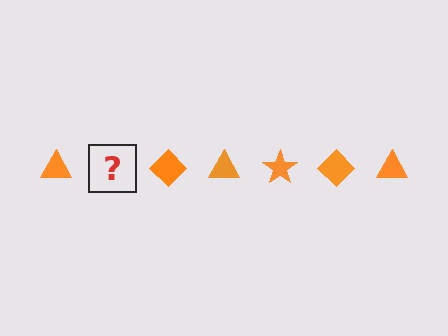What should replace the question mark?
The question mark should be replaced with an orange star.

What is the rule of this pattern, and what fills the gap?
The rule is that the pattern cycles through triangle, star, diamond shapes in orange. The gap should be filled with an orange star.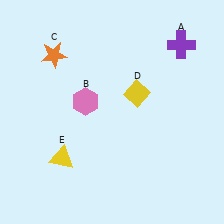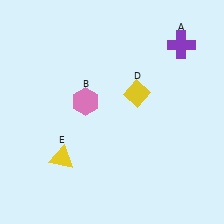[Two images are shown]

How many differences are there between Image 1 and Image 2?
There is 1 difference between the two images.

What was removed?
The orange star (C) was removed in Image 2.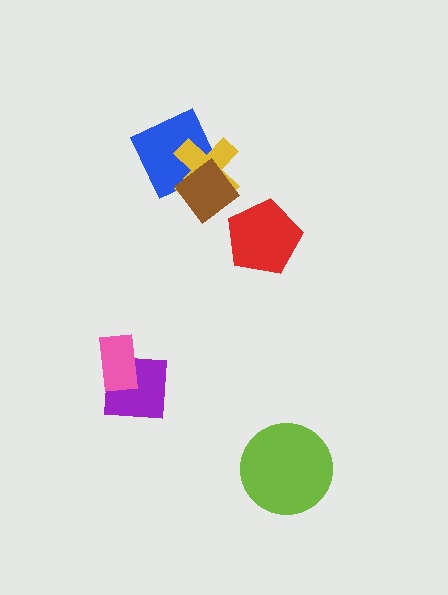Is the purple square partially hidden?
Yes, it is partially covered by another shape.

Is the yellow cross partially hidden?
Yes, it is partially covered by another shape.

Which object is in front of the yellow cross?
The brown diamond is in front of the yellow cross.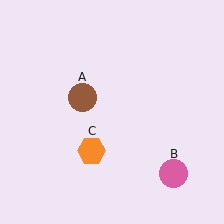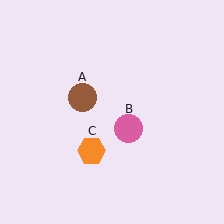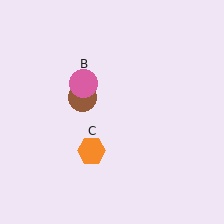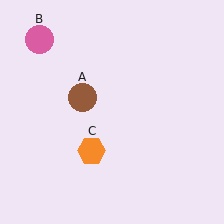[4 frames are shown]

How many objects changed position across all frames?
1 object changed position: pink circle (object B).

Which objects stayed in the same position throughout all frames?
Brown circle (object A) and orange hexagon (object C) remained stationary.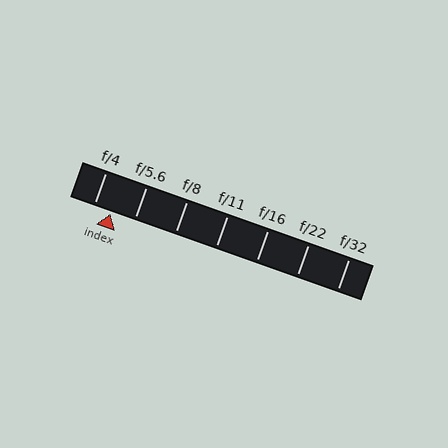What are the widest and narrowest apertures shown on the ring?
The widest aperture shown is f/4 and the narrowest is f/32.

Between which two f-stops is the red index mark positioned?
The index mark is between f/4 and f/5.6.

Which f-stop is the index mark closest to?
The index mark is closest to f/4.